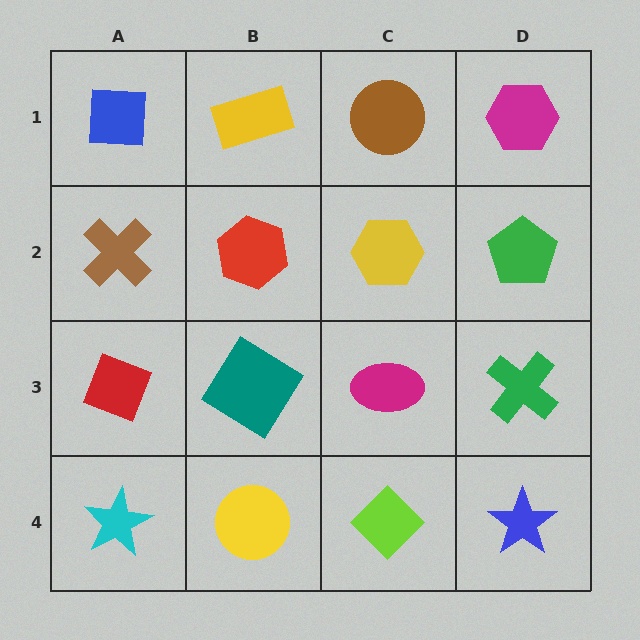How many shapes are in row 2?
4 shapes.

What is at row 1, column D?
A magenta hexagon.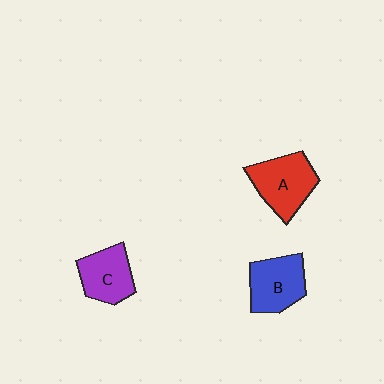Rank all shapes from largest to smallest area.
From largest to smallest: A (red), B (blue), C (purple).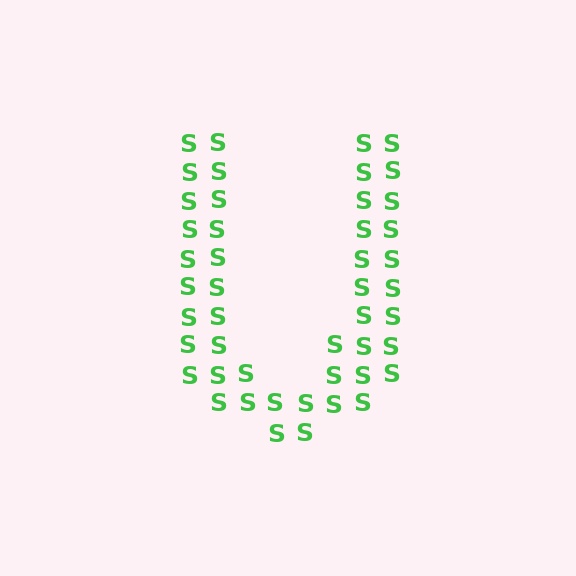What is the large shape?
The large shape is the letter U.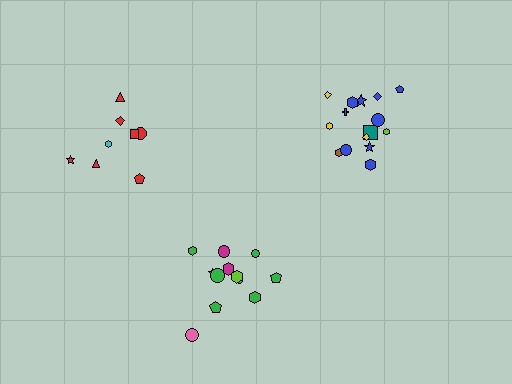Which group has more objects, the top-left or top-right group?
The top-right group.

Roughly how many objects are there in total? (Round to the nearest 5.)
Roughly 35 objects in total.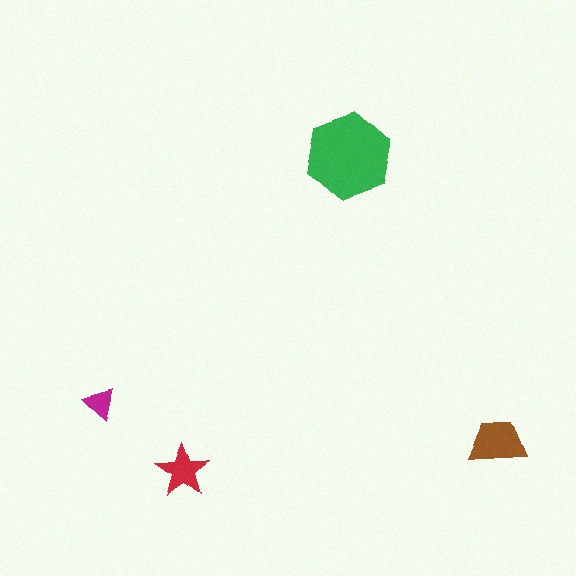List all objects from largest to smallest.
The green hexagon, the brown trapezoid, the red star, the magenta triangle.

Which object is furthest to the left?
The magenta triangle is leftmost.